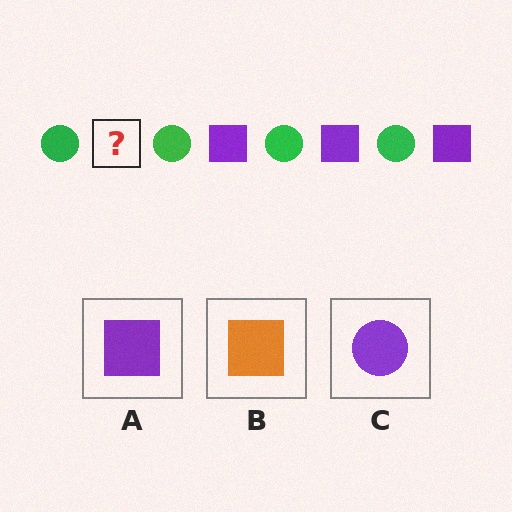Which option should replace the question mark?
Option A.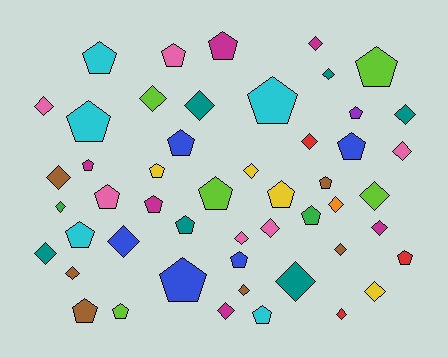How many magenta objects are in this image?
There are 6 magenta objects.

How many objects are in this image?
There are 50 objects.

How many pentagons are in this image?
There are 25 pentagons.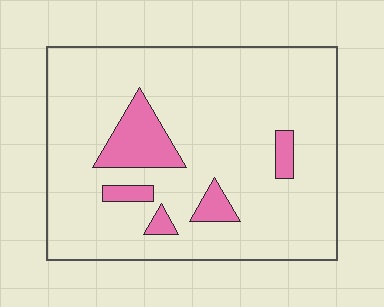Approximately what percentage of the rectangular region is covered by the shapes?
Approximately 10%.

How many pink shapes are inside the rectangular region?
5.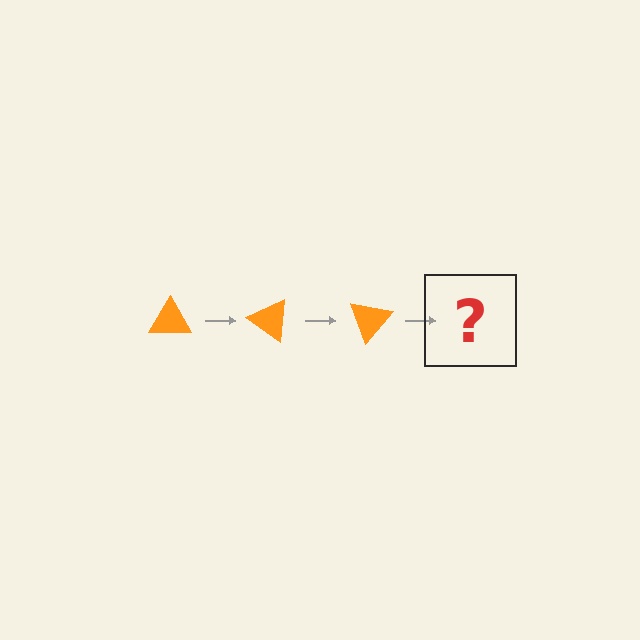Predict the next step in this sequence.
The next step is an orange triangle rotated 105 degrees.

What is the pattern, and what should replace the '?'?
The pattern is that the triangle rotates 35 degrees each step. The '?' should be an orange triangle rotated 105 degrees.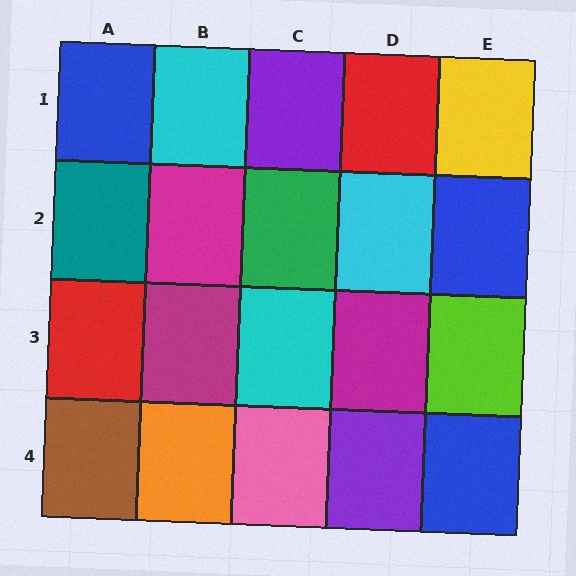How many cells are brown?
1 cell is brown.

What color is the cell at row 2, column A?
Teal.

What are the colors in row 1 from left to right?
Blue, cyan, purple, red, yellow.